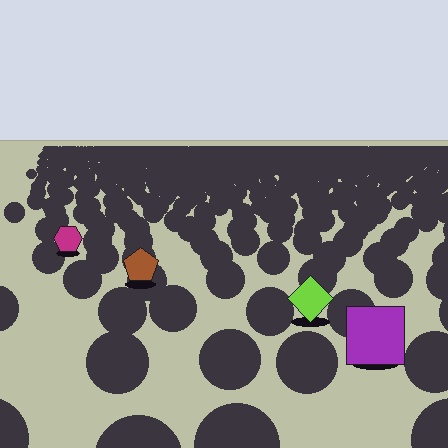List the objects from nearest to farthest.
From nearest to farthest: the purple square, the lime diamond, the brown pentagon, the magenta hexagon.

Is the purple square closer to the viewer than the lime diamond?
Yes. The purple square is closer — you can tell from the texture gradient: the ground texture is coarser near it.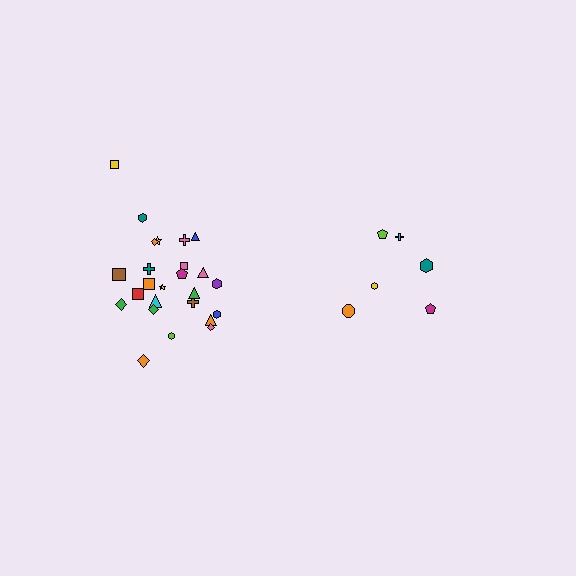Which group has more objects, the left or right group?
The left group.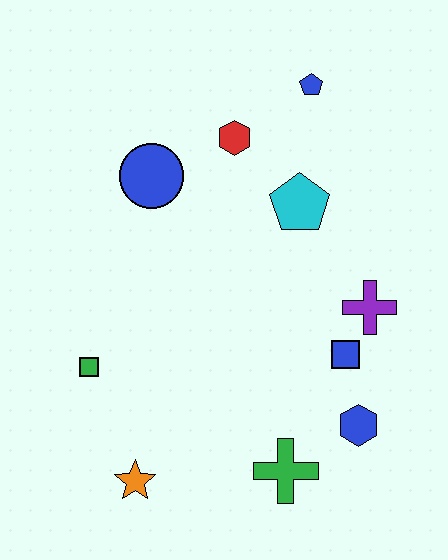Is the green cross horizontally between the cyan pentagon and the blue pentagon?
No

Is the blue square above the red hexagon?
No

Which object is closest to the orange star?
The green square is closest to the orange star.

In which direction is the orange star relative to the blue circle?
The orange star is below the blue circle.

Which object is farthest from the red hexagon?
The orange star is farthest from the red hexagon.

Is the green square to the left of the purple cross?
Yes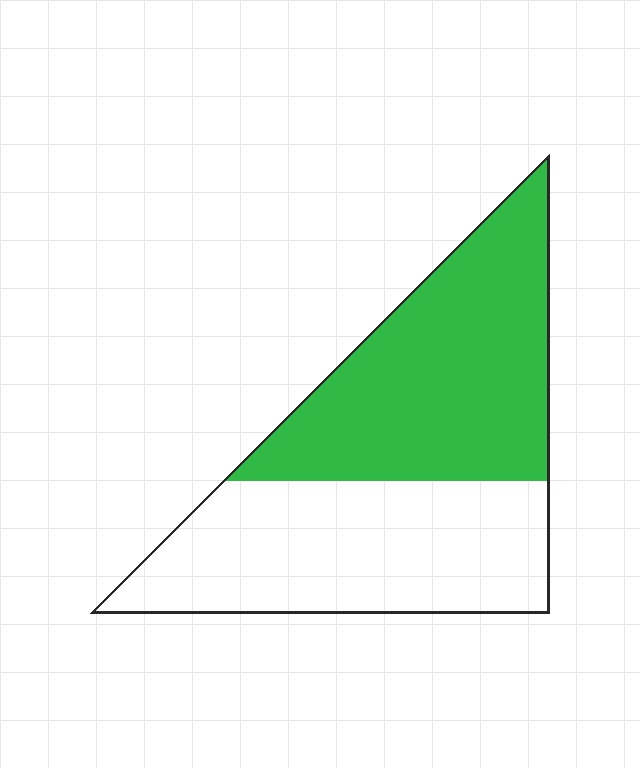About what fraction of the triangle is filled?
About one half (1/2).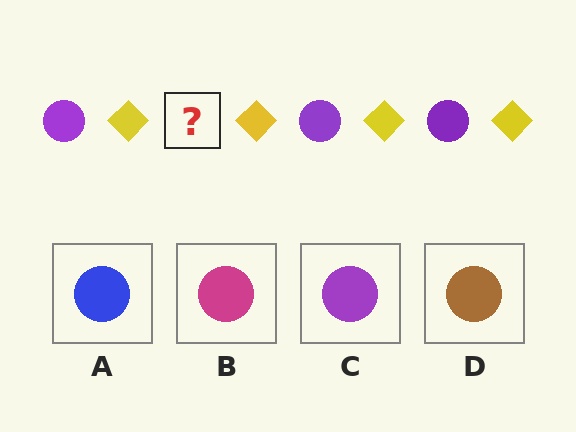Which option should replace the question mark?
Option C.